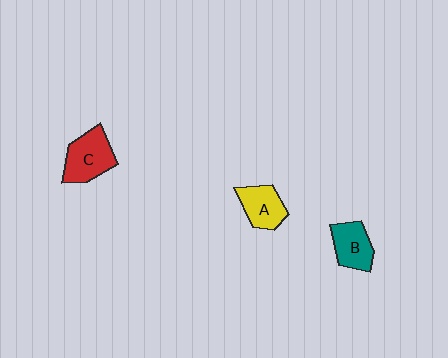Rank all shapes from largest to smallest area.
From largest to smallest: C (red), B (teal), A (yellow).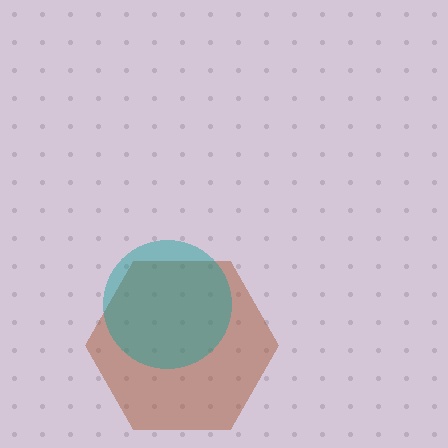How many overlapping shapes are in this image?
There are 2 overlapping shapes in the image.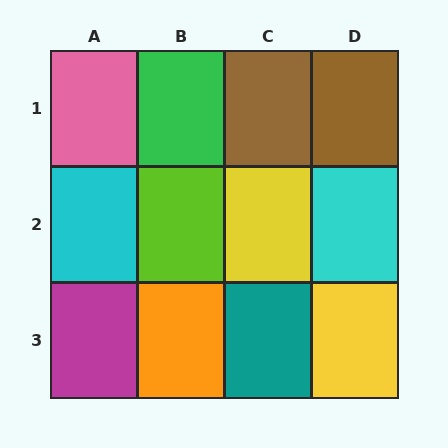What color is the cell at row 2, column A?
Cyan.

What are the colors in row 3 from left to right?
Magenta, orange, teal, yellow.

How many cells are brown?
2 cells are brown.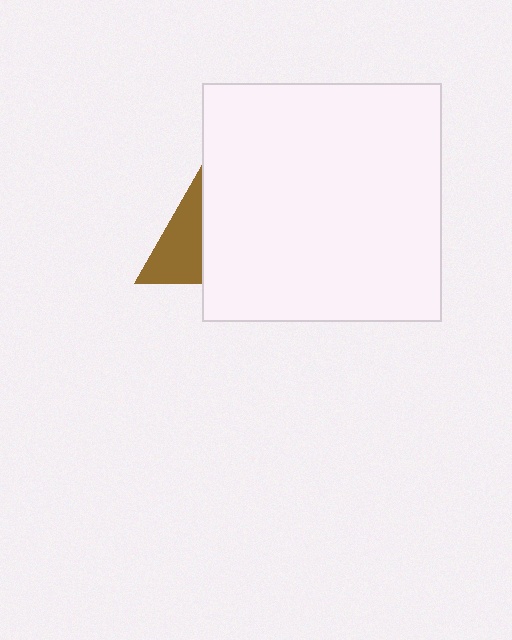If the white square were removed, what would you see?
You would see the complete brown triangle.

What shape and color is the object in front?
The object in front is a white square.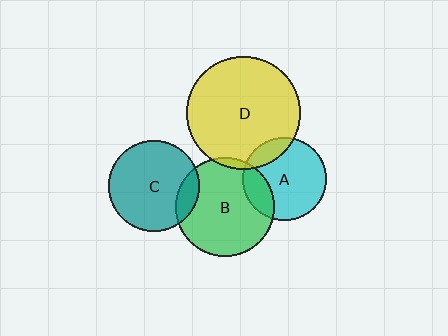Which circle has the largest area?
Circle D (yellow).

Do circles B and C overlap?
Yes.